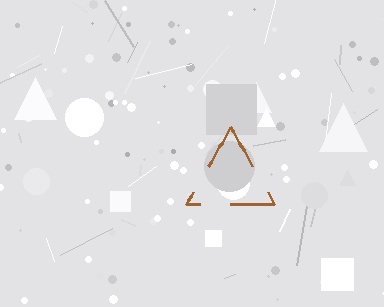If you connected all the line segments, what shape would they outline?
They would outline a triangle.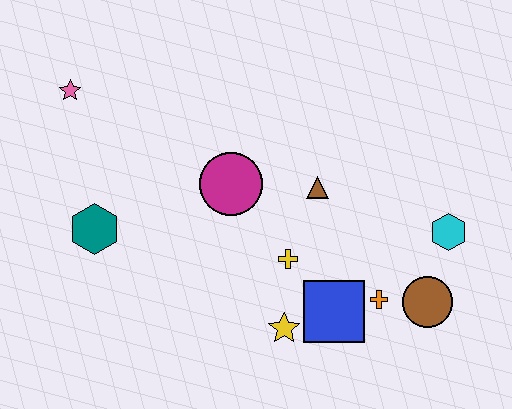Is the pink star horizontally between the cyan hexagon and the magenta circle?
No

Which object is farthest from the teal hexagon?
The cyan hexagon is farthest from the teal hexagon.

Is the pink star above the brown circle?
Yes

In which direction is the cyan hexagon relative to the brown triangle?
The cyan hexagon is to the right of the brown triangle.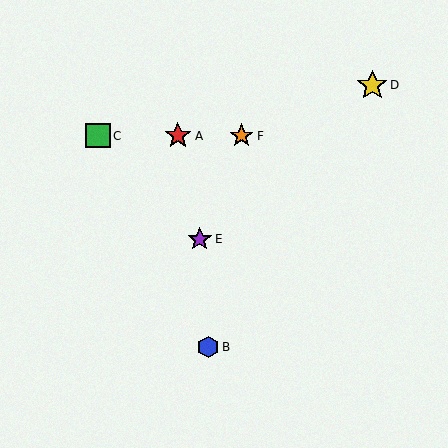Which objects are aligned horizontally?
Objects A, C, F are aligned horizontally.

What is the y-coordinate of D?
Object D is at y≈85.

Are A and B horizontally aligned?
No, A is at y≈136 and B is at y≈347.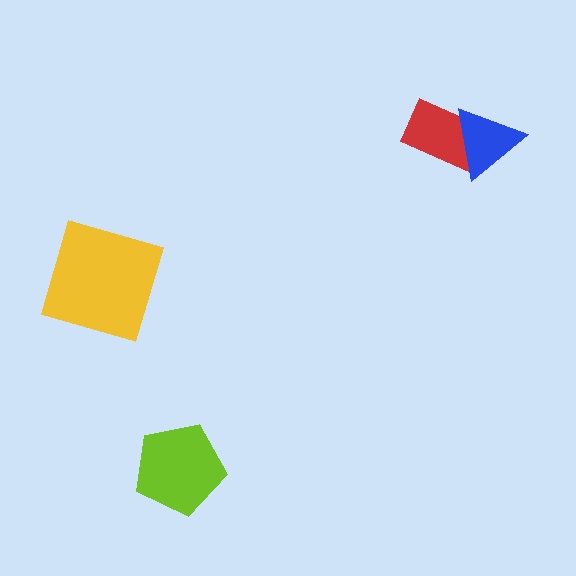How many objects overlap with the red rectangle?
1 object overlaps with the red rectangle.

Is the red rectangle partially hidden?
Yes, it is partially covered by another shape.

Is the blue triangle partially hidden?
No, no other shape covers it.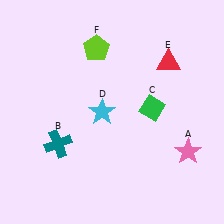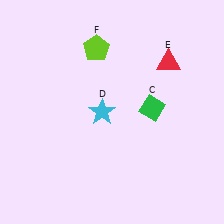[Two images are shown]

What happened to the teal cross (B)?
The teal cross (B) was removed in Image 2. It was in the bottom-left area of Image 1.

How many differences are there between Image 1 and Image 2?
There are 2 differences between the two images.